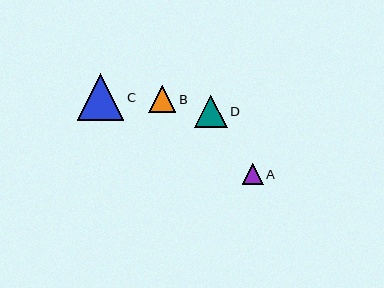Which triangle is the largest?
Triangle C is the largest with a size of approximately 46 pixels.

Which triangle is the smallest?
Triangle A is the smallest with a size of approximately 21 pixels.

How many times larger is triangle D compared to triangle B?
Triangle D is approximately 1.2 times the size of triangle B.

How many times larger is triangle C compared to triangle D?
Triangle C is approximately 1.4 times the size of triangle D.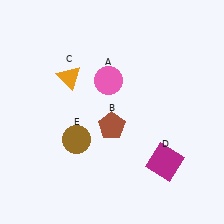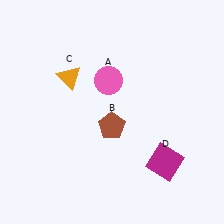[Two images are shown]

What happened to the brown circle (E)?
The brown circle (E) was removed in Image 2. It was in the bottom-left area of Image 1.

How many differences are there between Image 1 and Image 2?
There is 1 difference between the two images.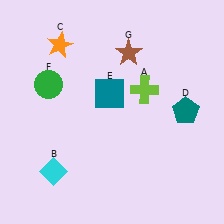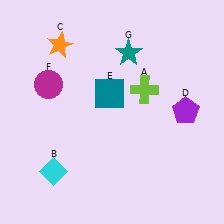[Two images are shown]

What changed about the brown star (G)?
In Image 1, G is brown. In Image 2, it changed to teal.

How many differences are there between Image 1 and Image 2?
There are 3 differences between the two images.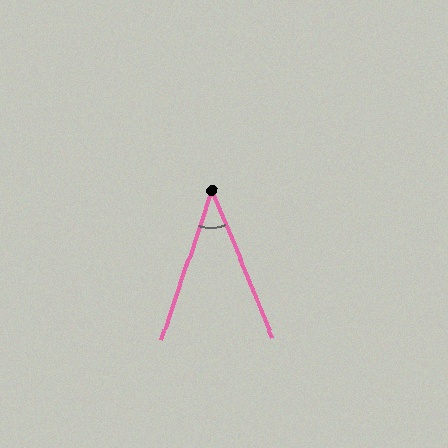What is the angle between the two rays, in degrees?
Approximately 41 degrees.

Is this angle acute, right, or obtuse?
It is acute.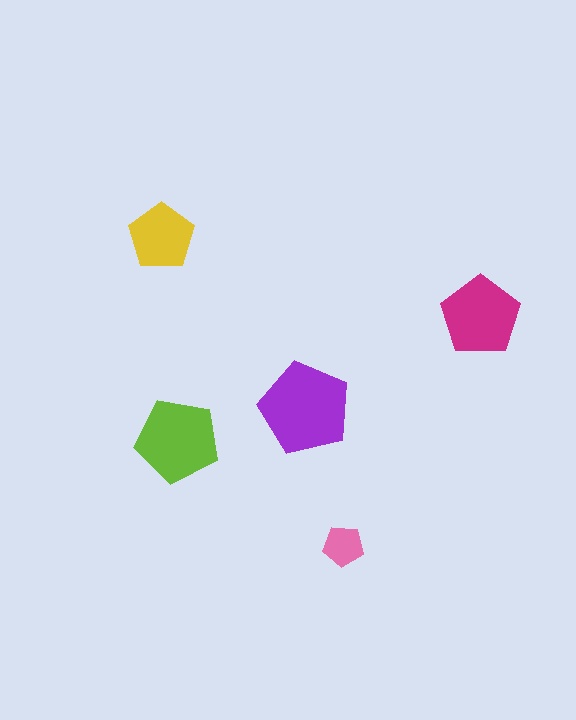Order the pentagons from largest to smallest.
the purple one, the lime one, the magenta one, the yellow one, the pink one.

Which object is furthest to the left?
The yellow pentagon is leftmost.